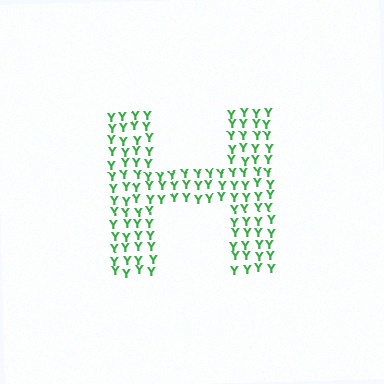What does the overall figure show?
The overall figure shows the letter H.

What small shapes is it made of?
It is made of small letter Y's.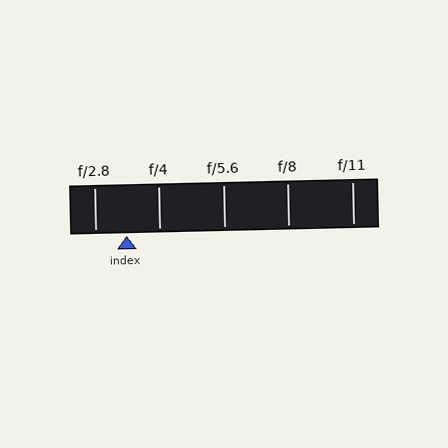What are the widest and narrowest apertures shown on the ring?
The widest aperture shown is f/2.8 and the narrowest is f/11.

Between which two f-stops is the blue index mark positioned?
The index mark is between f/2.8 and f/4.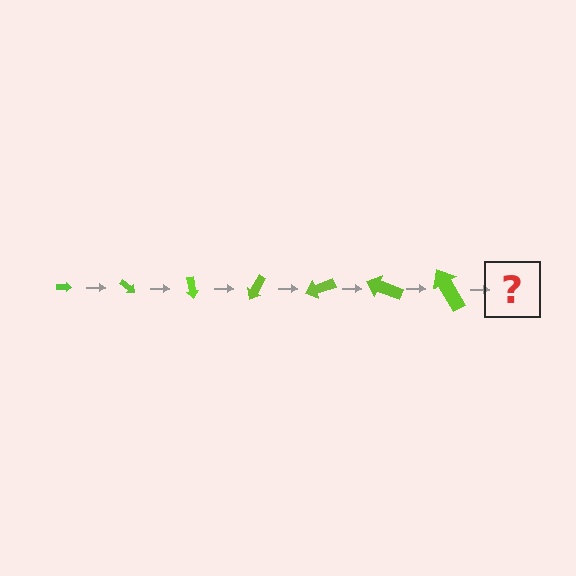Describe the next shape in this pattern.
It should be an arrow, larger than the previous one and rotated 280 degrees from the start.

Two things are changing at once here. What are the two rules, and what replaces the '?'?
The two rules are that the arrow grows larger each step and it rotates 40 degrees each step. The '?' should be an arrow, larger than the previous one and rotated 280 degrees from the start.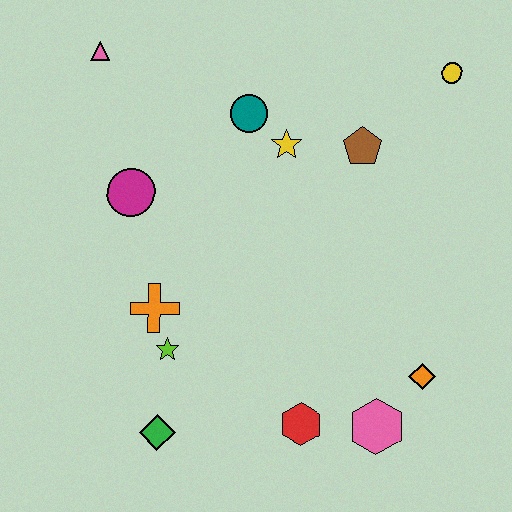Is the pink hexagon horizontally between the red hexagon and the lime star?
No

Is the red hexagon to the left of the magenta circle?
No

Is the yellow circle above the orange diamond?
Yes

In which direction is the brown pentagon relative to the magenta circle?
The brown pentagon is to the right of the magenta circle.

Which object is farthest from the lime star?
The yellow circle is farthest from the lime star.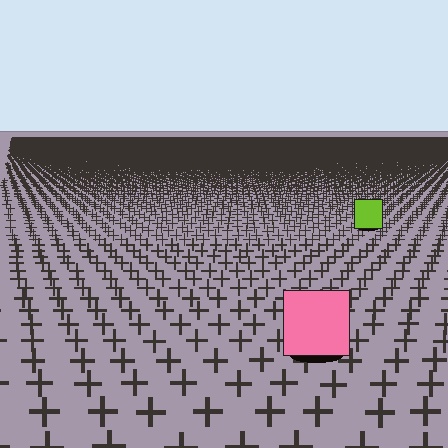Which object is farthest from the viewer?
The lime square is farthest from the viewer. It appears smaller and the ground texture around it is denser.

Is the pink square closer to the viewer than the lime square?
Yes. The pink square is closer — you can tell from the texture gradient: the ground texture is coarser near it.